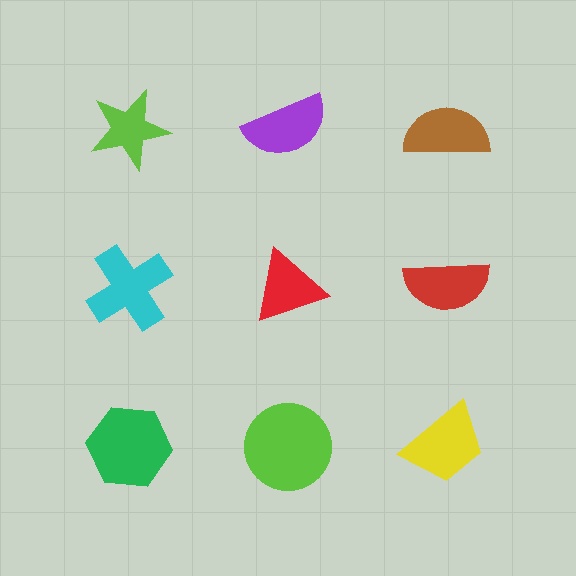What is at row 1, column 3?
A brown semicircle.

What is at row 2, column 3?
A red semicircle.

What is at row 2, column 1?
A cyan cross.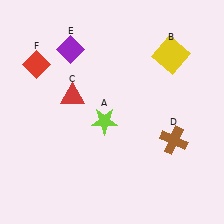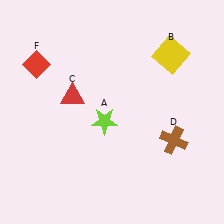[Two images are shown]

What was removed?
The purple diamond (E) was removed in Image 2.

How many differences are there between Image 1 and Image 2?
There is 1 difference between the two images.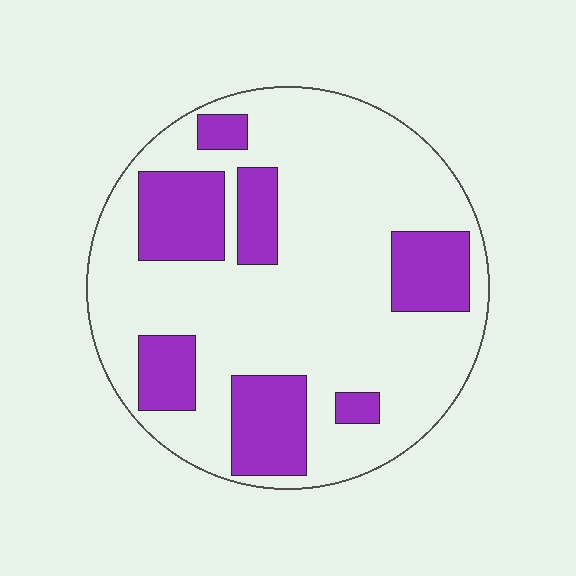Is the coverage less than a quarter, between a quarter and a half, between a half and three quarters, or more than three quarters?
Between a quarter and a half.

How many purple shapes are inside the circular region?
7.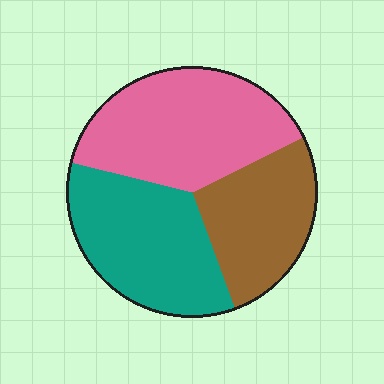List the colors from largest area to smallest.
From largest to smallest: pink, teal, brown.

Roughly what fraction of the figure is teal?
Teal covers roughly 35% of the figure.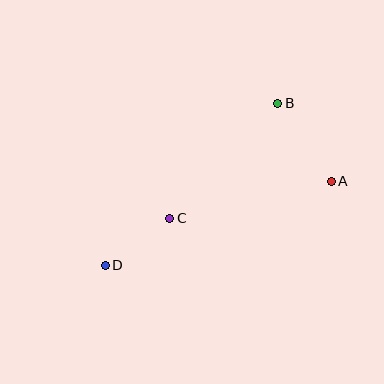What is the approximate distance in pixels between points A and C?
The distance between A and C is approximately 165 pixels.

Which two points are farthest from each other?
Points A and D are farthest from each other.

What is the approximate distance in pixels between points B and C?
The distance between B and C is approximately 158 pixels.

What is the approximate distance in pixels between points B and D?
The distance between B and D is approximately 237 pixels.